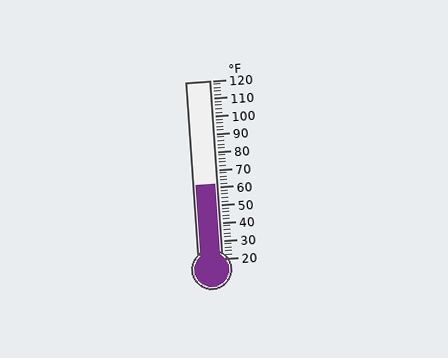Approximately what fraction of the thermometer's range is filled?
The thermometer is filled to approximately 40% of its range.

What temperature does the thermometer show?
The thermometer shows approximately 62°F.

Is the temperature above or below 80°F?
The temperature is below 80°F.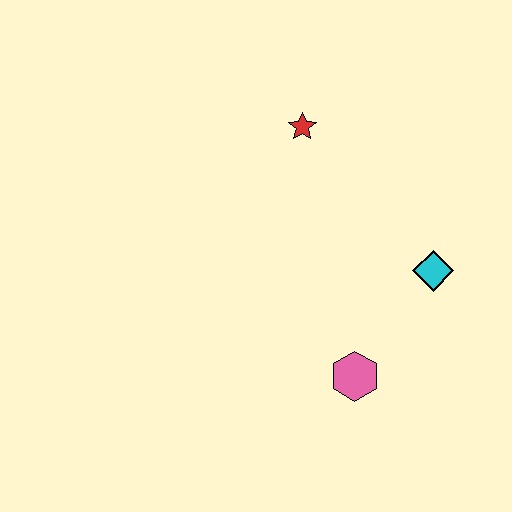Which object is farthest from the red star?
The pink hexagon is farthest from the red star.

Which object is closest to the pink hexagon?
The cyan diamond is closest to the pink hexagon.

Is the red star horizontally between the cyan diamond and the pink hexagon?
No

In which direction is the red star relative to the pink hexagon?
The red star is above the pink hexagon.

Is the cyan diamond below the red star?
Yes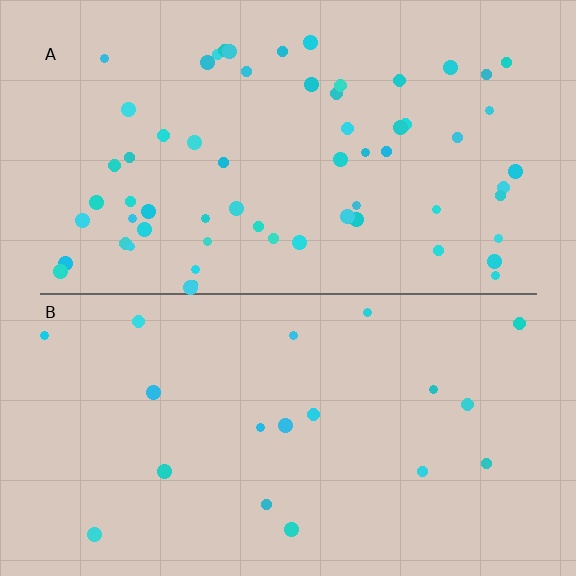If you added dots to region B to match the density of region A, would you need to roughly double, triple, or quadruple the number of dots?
Approximately triple.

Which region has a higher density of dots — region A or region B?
A (the top).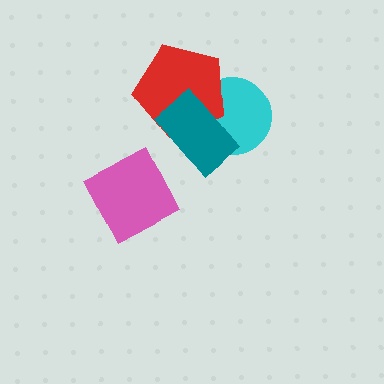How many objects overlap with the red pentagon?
2 objects overlap with the red pentagon.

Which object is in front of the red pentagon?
The teal rectangle is in front of the red pentagon.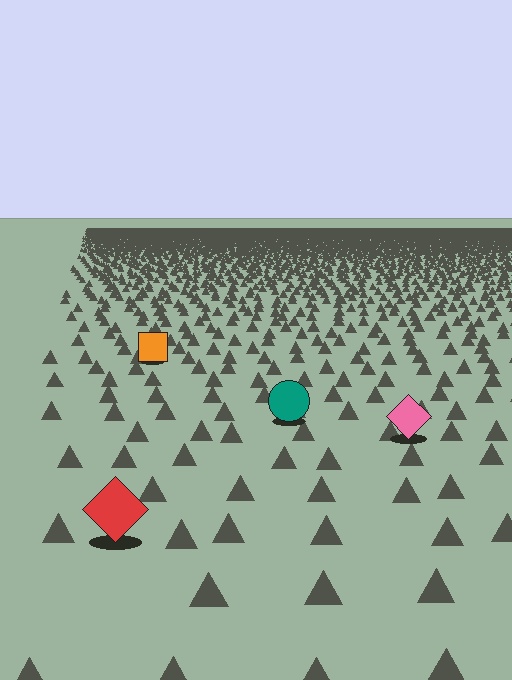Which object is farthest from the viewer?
The orange square is farthest from the viewer. It appears smaller and the ground texture around it is denser.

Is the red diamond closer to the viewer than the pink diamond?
Yes. The red diamond is closer — you can tell from the texture gradient: the ground texture is coarser near it.